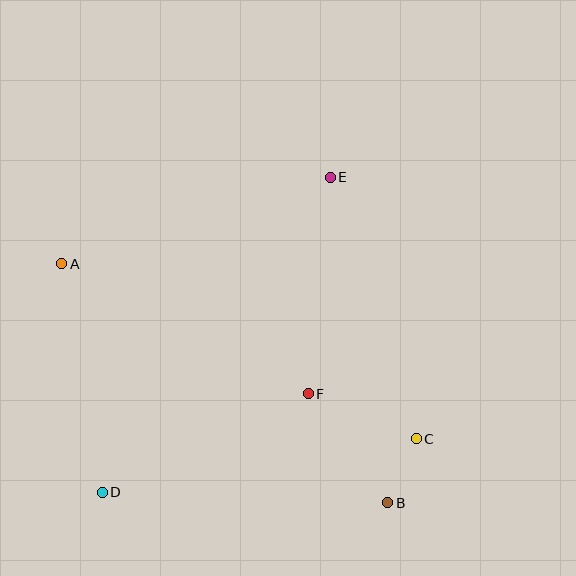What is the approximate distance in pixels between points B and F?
The distance between B and F is approximately 135 pixels.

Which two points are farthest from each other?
Points A and B are farthest from each other.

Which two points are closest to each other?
Points B and C are closest to each other.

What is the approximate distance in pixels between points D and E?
The distance between D and E is approximately 389 pixels.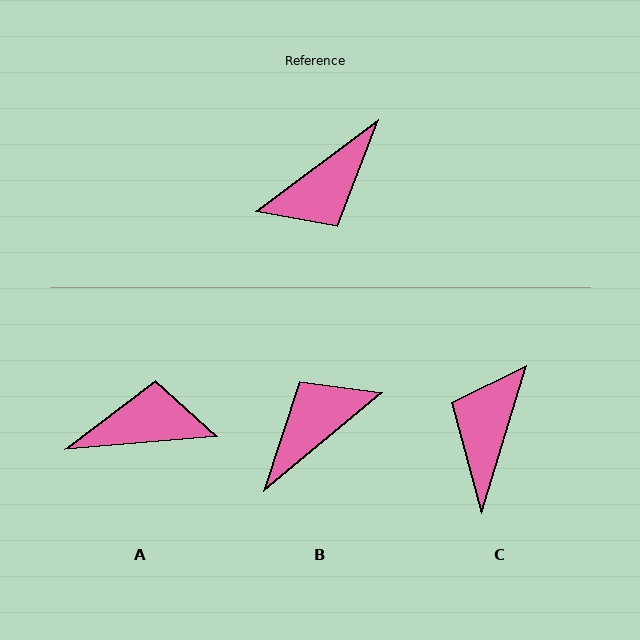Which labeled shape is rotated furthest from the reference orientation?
B, about 177 degrees away.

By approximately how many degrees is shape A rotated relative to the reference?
Approximately 148 degrees counter-clockwise.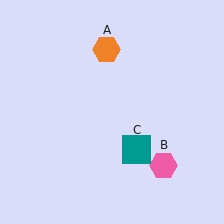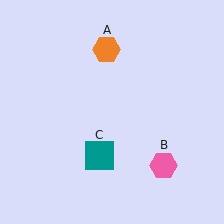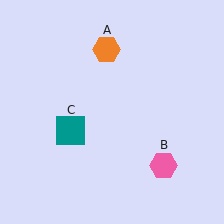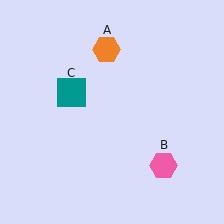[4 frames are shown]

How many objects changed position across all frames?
1 object changed position: teal square (object C).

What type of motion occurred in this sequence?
The teal square (object C) rotated clockwise around the center of the scene.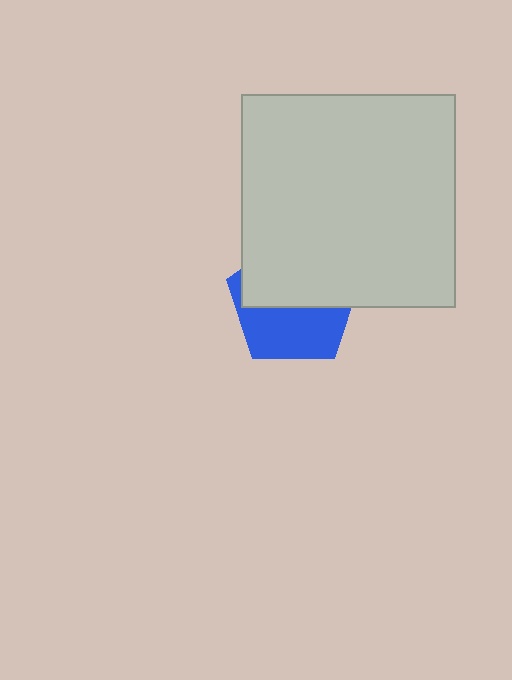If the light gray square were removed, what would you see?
You would see the complete blue pentagon.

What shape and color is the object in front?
The object in front is a light gray square.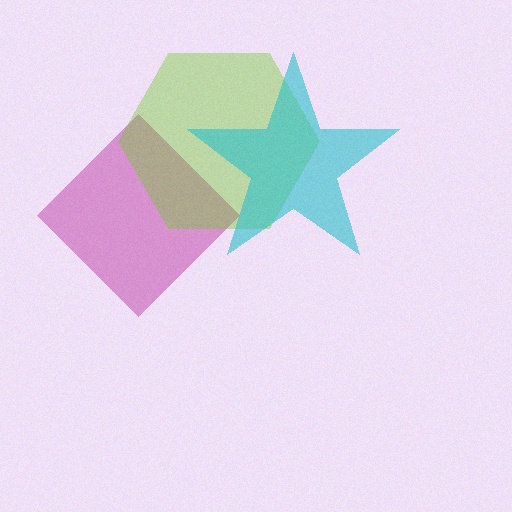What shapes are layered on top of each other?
The layered shapes are: a magenta diamond, a lime hexagon, a cyan star.